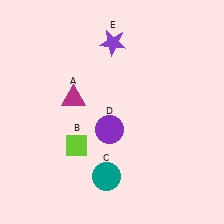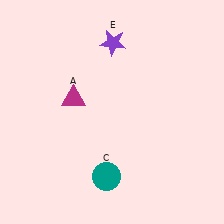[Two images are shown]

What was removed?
The lime diamond (B), the purple circle (D) were removed in Image 2.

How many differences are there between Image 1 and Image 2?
There are 2 differences between the two images.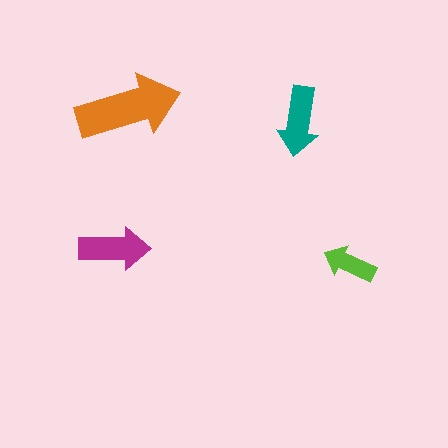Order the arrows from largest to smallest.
the orange one, the magenta one, the teal one, the lime one.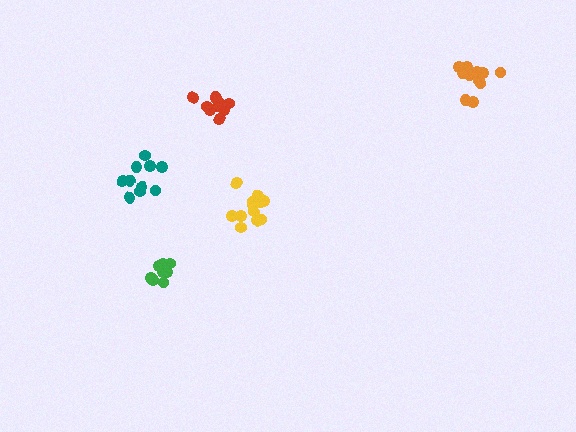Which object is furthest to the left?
The teal cluster is leftmost.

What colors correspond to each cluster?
The clusters are colored: teal, orange, green, yellow, red.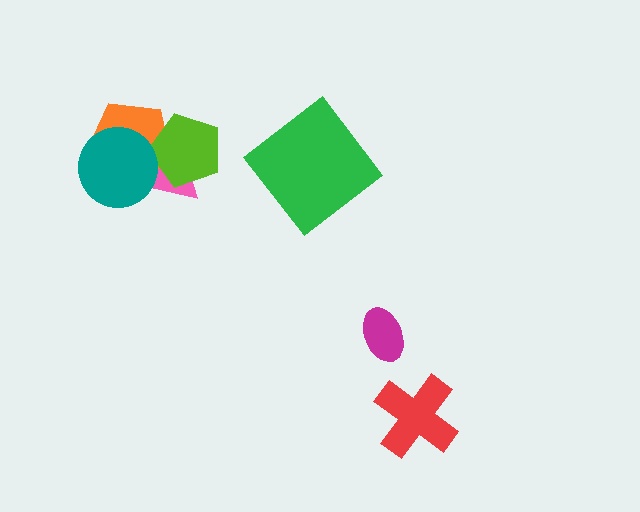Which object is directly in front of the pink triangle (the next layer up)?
The orange pentagon is directly in front of the pink triangle.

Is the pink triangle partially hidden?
Yes, it is partially covered by another shape.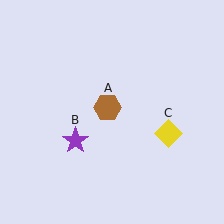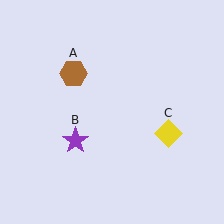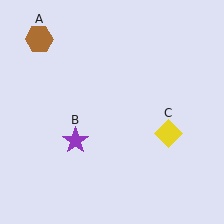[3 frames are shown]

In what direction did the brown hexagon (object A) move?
The brown hexagon (object A) moved up and to the left.